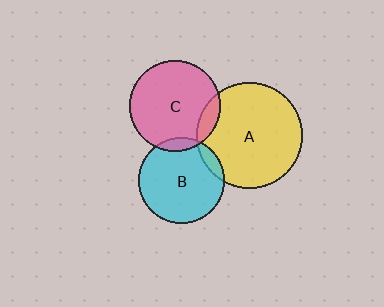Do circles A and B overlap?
Yes.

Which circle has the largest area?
Circle A (yellow).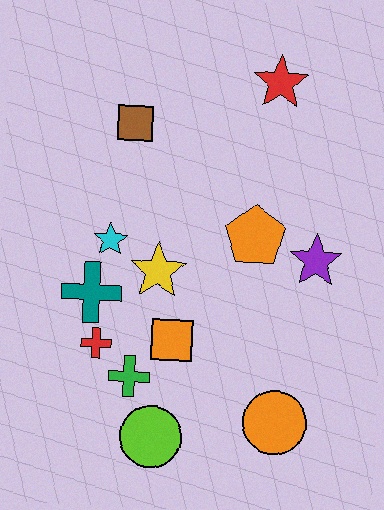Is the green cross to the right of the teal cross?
Yes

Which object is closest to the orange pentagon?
The purple star is closest to the orange pentagon.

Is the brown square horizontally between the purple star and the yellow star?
No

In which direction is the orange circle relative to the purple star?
The orange circle is below the purple star.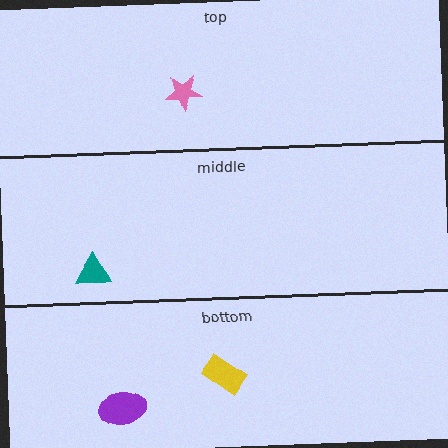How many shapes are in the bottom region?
2.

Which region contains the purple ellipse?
The bottom region.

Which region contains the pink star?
The top region.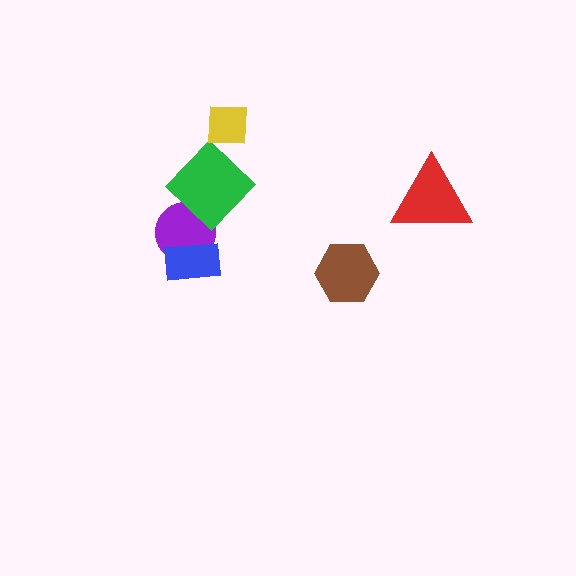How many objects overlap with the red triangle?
0 objects overlap with the red triangle.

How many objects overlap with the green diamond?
2 objects overlap with the green diamond.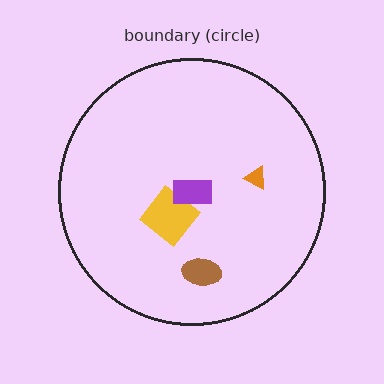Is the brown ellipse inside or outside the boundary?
Inside.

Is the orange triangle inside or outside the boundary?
Inside.